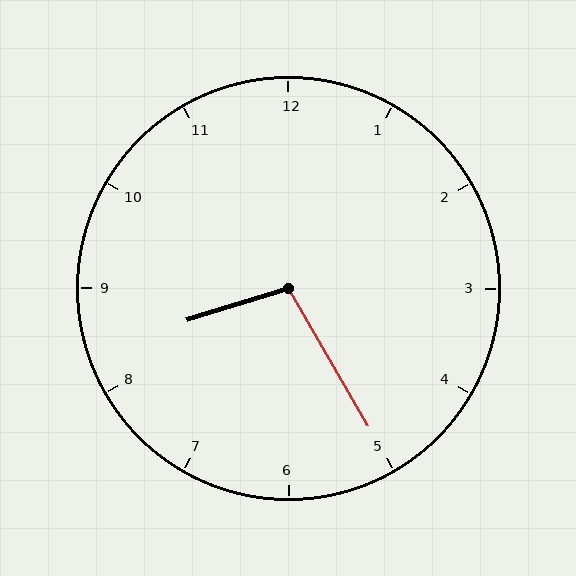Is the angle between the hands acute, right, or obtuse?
It is obtuse.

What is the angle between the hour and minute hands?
Approximately 102 degrees.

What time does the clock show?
8:25.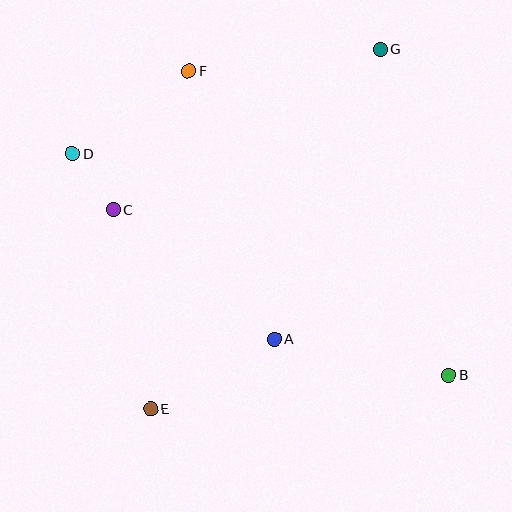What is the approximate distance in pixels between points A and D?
The distance between A and D is approximately 274 pixels.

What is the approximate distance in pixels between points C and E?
The distance between C and E is approximately 203 pixels.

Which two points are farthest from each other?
Points B and D are farthest from each other.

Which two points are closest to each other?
Points C and D are closest to each other.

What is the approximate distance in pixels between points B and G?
The distance between B and G is approximately 333 pixels.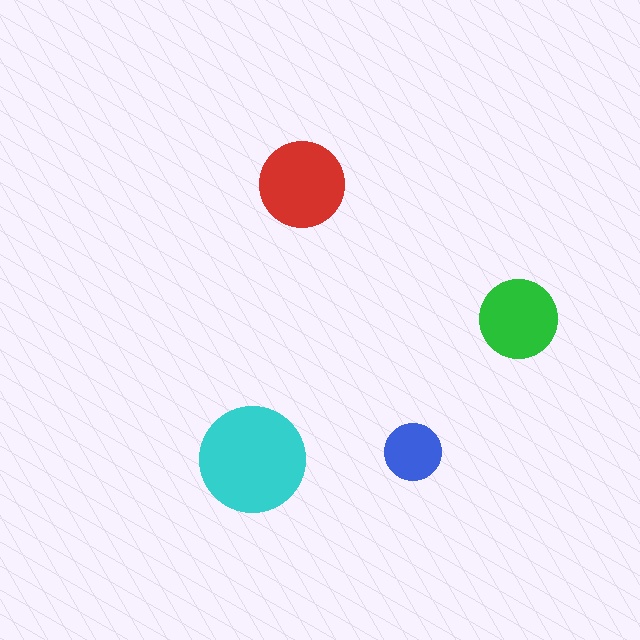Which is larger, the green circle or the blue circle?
The green one.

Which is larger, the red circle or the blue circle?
The red one.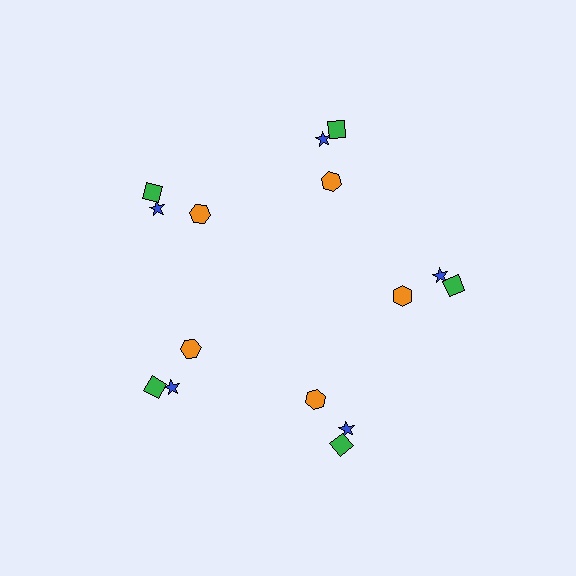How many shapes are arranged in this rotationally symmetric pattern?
There are 15 shapes, arranged in 5 groups of 3.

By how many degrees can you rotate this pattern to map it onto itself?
The pattern maps onto itself every 72 degrees of rotation.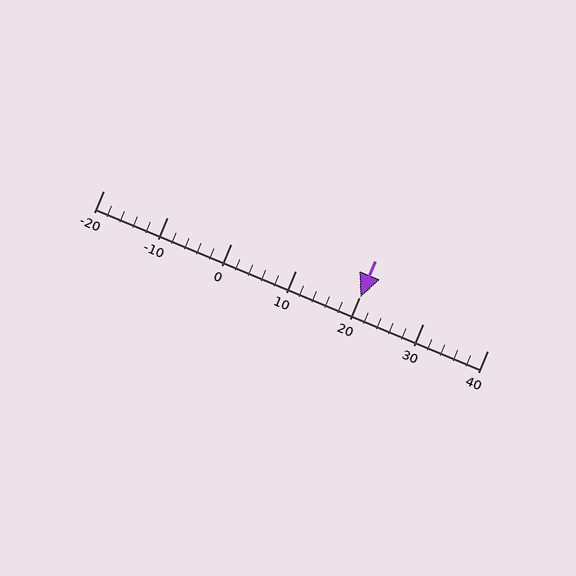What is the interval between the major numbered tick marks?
The major tick marks are spaced 10 units apart.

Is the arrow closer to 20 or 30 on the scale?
The arrow is closer to 20.